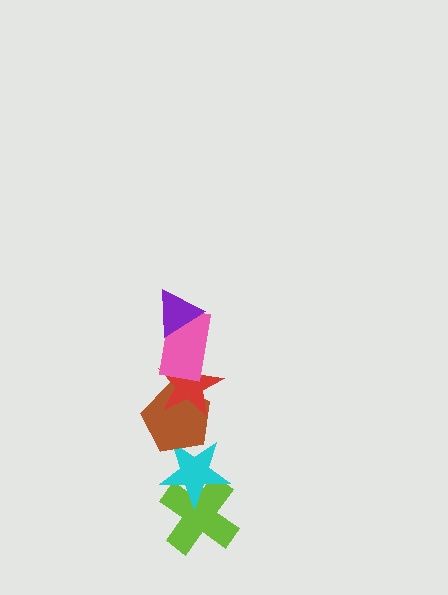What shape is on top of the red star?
The pink rectangle is on top of the red star.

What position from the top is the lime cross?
The lime cross is 6th from the top.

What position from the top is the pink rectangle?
The pink rectangle is 2nd from the top.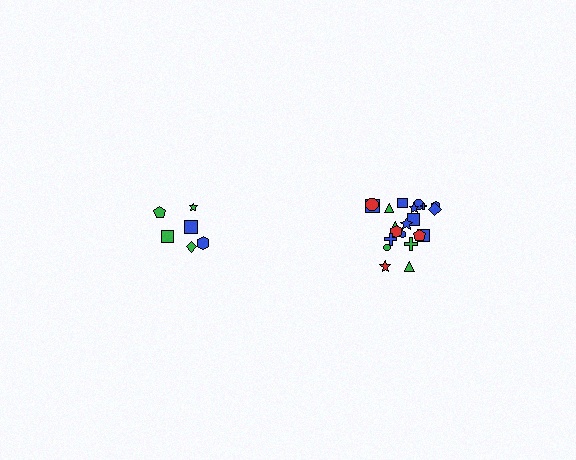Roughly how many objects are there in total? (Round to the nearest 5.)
Roughly 30 objects in total.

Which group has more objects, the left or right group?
The right group.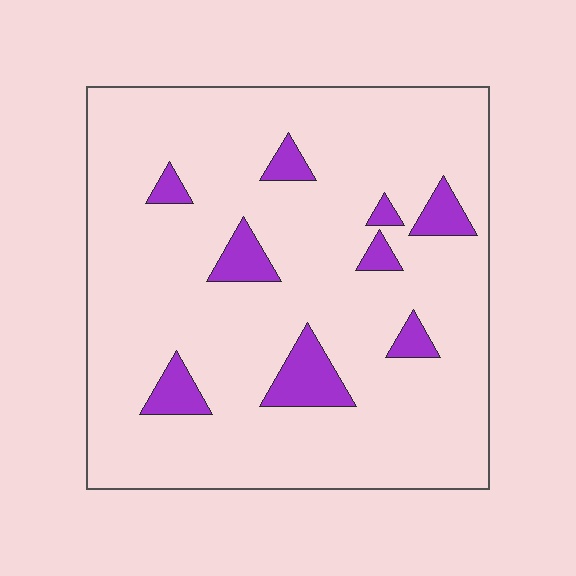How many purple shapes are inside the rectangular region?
9.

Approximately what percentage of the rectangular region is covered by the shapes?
Approximately 10%.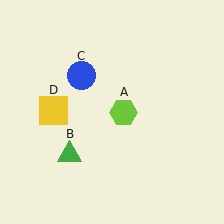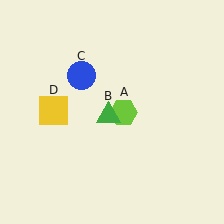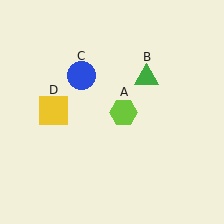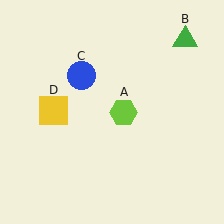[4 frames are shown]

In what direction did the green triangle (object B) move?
The green triangle (object B) moved up and to the right.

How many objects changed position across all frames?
1 object changed position: green triangle (object B).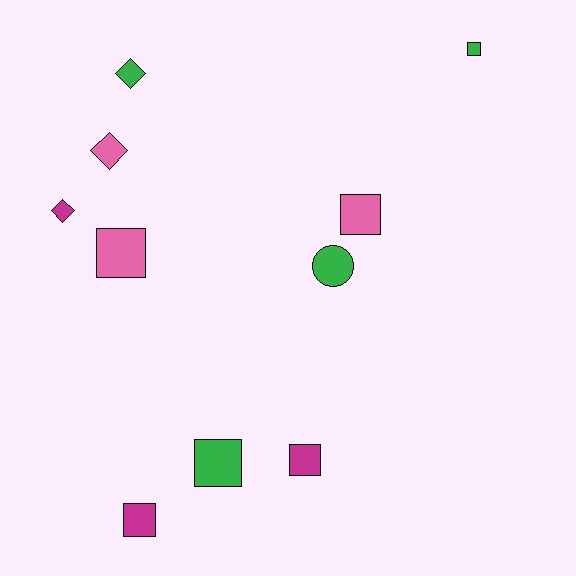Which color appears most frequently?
Green, with 4 objects.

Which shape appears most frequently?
Square, with 6 objects.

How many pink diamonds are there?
There is 1 pink diamond.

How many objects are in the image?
There are 10 objects.